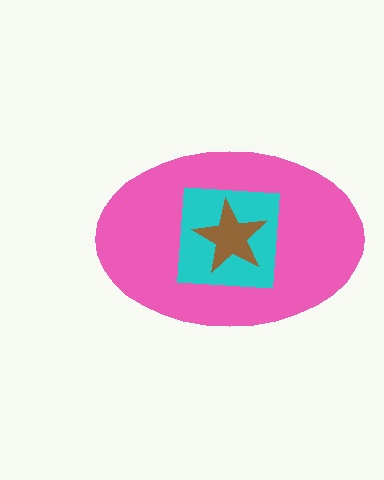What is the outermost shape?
The pink ellipse.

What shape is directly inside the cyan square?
The brown star.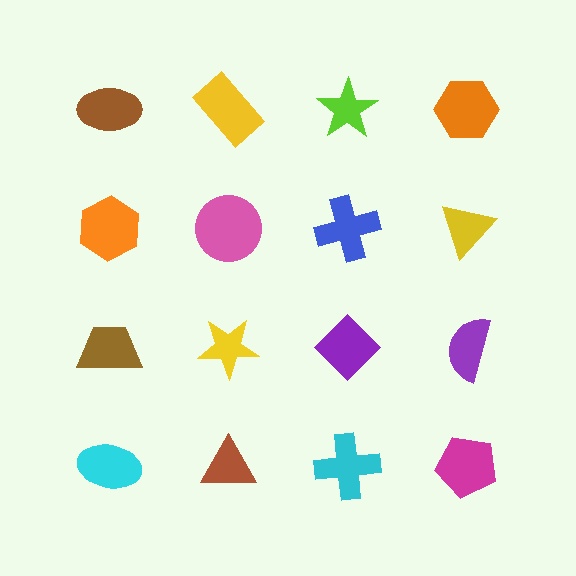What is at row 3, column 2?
A yellow star.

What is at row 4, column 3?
A cyan cross.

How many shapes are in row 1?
4 shapes.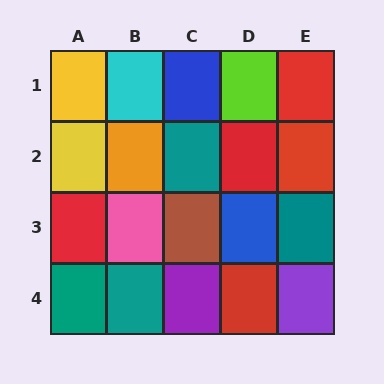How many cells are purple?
2 cells are purple.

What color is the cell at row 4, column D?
Red.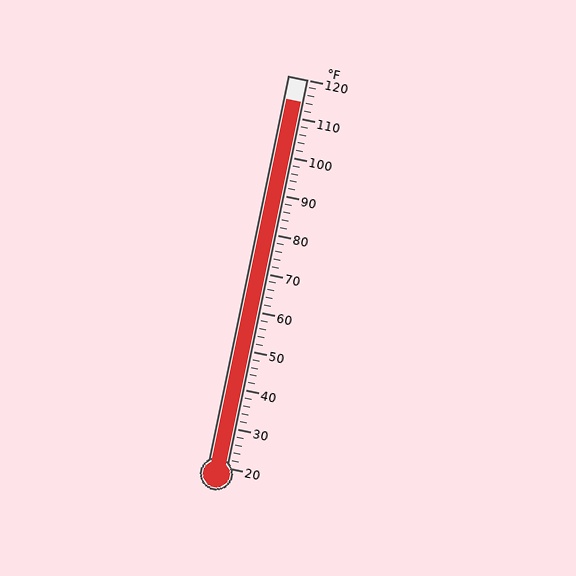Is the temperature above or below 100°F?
The temperature is above 100°F.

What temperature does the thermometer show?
The thermometer shows approximately 114°F.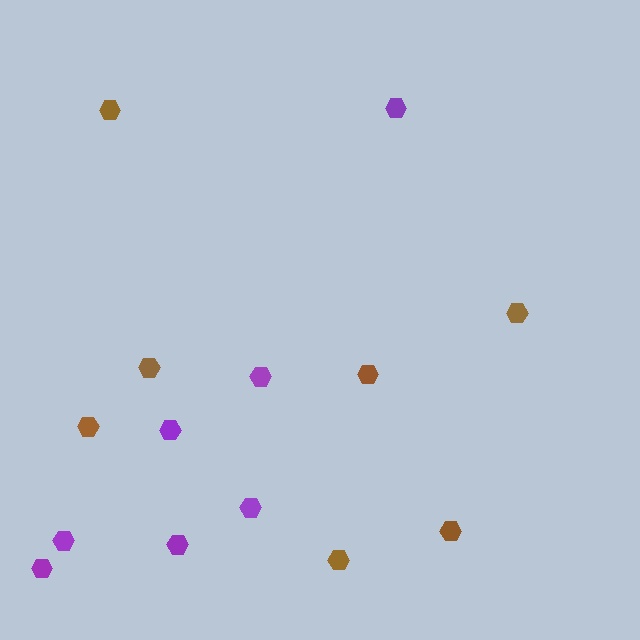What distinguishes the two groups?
There are 2 groups: one group of purple hexagons (7) and one group of brown hexagons (7).